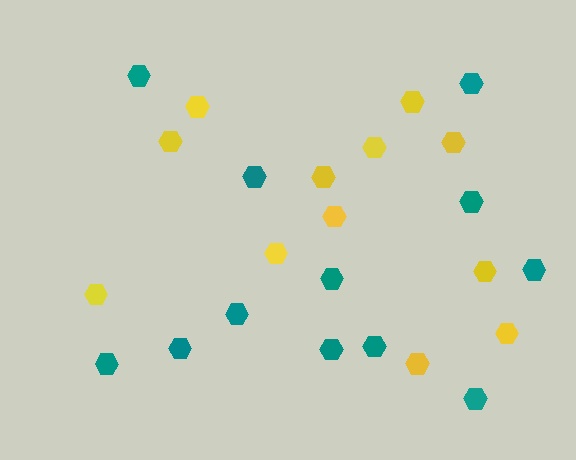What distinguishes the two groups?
There are 2 groups: one group of yellow hexagons (12) and one group of teal hexagons (12).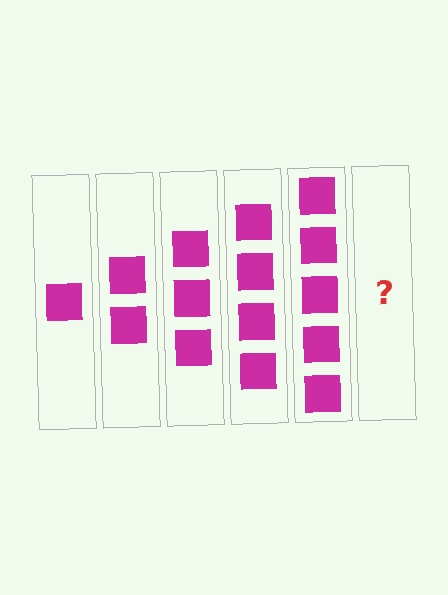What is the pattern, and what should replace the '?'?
The pattern is that each step adds one more square. The '?' should be 6 squares.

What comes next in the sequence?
The next element should be 6 squares.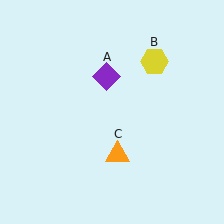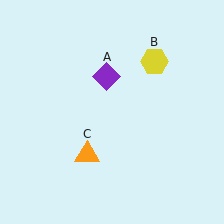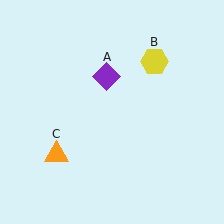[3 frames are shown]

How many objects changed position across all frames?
1 object changed position: orange triangle (object C).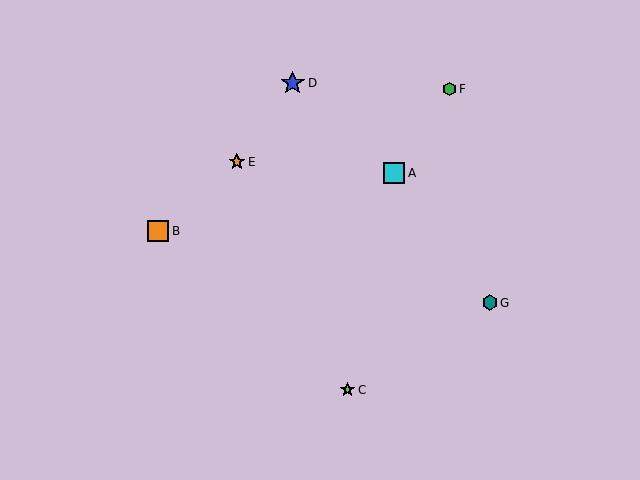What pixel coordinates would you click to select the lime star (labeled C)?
Click at (348, 390) to select the lime star C.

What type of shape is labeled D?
Shape D is a blue star.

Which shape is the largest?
The blue star (labeled D) is the largest.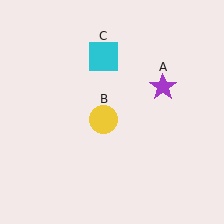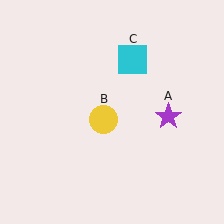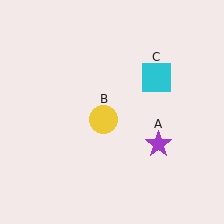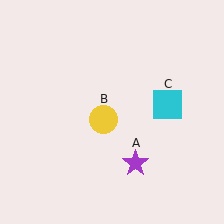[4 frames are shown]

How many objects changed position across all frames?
2 objects changed position: purple star (object A), cyan square (object C).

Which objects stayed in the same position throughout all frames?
Yellow circle (object B) remained stationary.